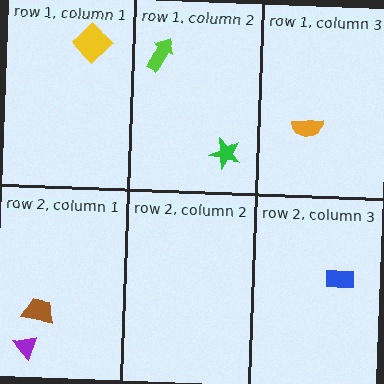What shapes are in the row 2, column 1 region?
The brown trapezoid, the purple triangle.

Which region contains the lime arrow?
The row 1, column 2 region.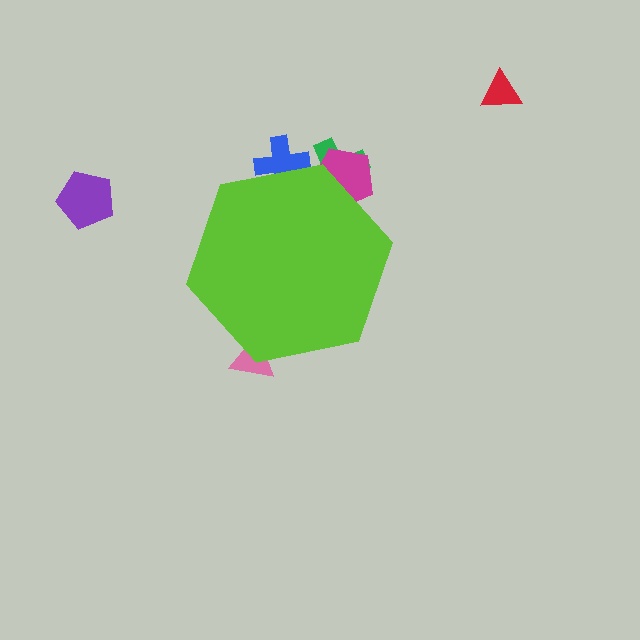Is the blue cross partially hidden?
Yes, the blue cross is partially hidden behind the lime hexagon.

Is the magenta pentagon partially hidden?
Yes, the magenta pentagon is partially hidden behind the lime hexagon.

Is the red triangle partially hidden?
No, the red triangle is fully visible.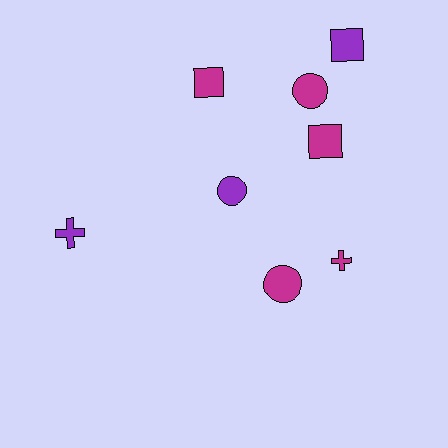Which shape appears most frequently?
Square, with 3 objects.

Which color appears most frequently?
Magenta, with 5 objects.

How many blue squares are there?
There are no blue squares.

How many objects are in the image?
There are 8 objects.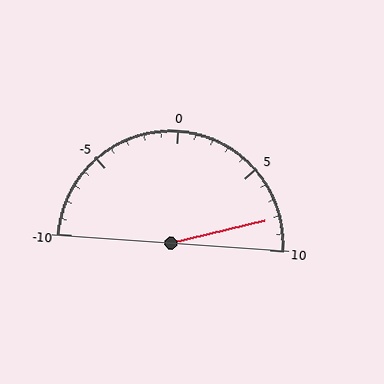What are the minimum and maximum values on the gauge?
The gauge ranges from -10 to 10.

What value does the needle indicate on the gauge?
The needle indicates approximately 8.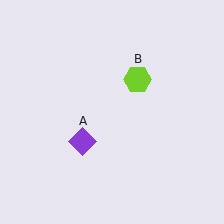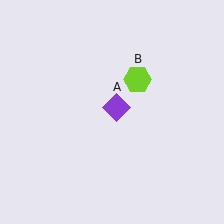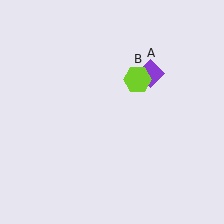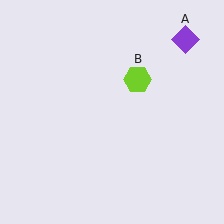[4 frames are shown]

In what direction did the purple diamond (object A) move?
The purple diamond (object A) moved up and to the right.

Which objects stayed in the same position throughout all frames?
Lime hexagon (object B) remained stationary.